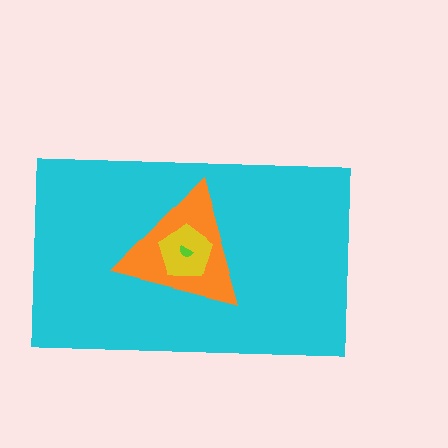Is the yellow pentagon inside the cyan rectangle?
Yes.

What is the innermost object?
The lime semicircle.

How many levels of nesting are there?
4.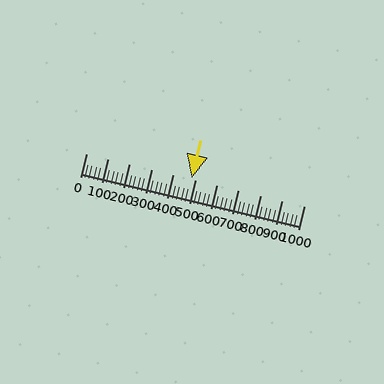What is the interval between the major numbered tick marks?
The major tick marks are spaced 100 units apart.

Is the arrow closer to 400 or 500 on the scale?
The arrow is closer to 500.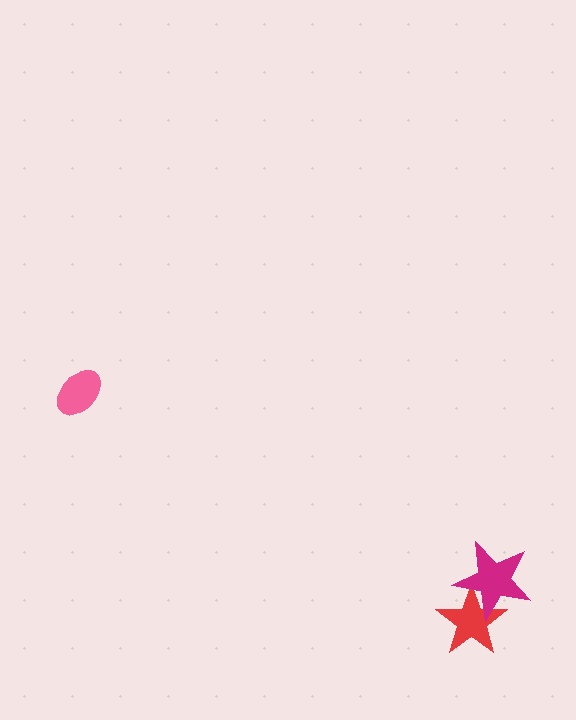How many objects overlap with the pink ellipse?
0 objects overlap with the pink ellipse.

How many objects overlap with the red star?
1 object overlaps with the red star.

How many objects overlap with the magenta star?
1 object overlaps with the magenta star.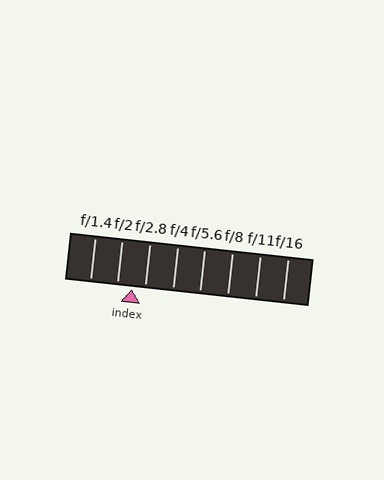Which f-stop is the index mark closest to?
The index mark is closest to f/2.8.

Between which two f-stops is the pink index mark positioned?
The index mark is between f/2 and f/2.8.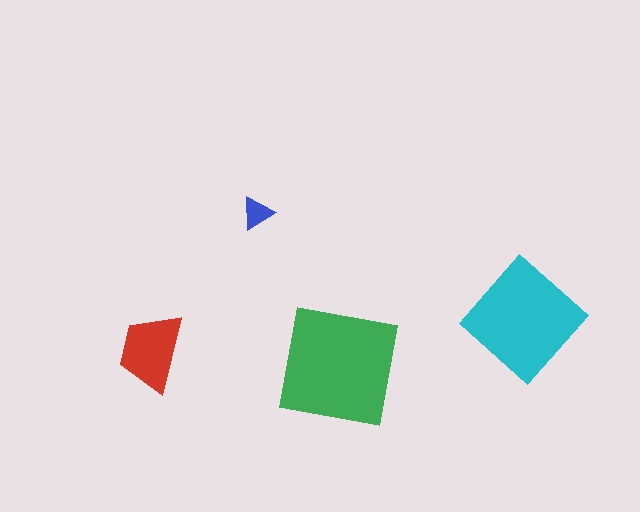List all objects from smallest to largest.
The blue triangle, the red trapezoid, the cyan diamond, the green square.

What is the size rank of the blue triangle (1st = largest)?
4th.